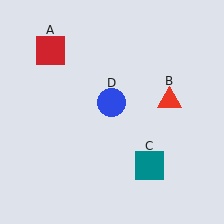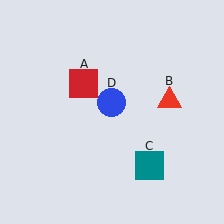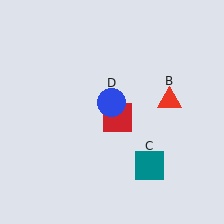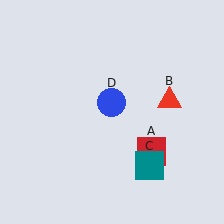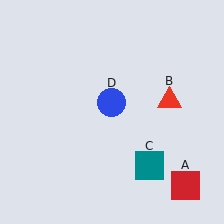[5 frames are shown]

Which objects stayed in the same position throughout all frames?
Red triangle (object B) and teal square (object C) and blue circle (object D) remained stationary.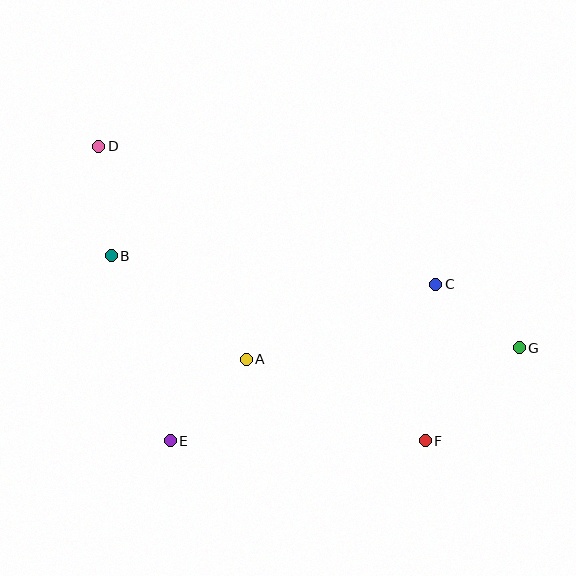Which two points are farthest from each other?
Points D and G are farthest from each other.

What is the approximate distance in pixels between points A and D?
The distance between A and D is approximately 259 pixels.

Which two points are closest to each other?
Points C and G are closest to each other.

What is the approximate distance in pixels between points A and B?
The distance between A and B is approximately 170 pixels.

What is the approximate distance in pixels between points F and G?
The distance between F and G is approximately 132 pixels.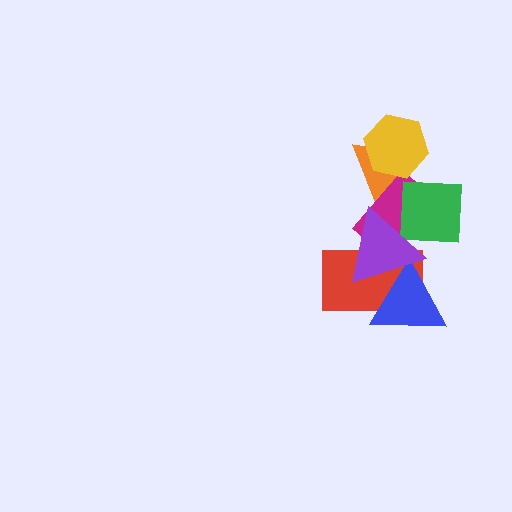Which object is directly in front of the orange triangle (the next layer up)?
The magenta rectangle is directly in front of the orange triangle.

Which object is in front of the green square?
The purple triangle is in front of the green square.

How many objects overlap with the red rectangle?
3 objects overlap with the red rectangle.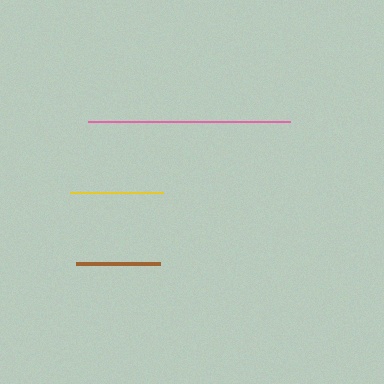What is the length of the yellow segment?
The yellow segment is approximately 92 pixels long.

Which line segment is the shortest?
The brown line is the shortest at approximately 84 pixels.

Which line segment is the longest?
The pink line is the longest at approximately 202 pixels.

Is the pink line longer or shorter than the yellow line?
The pink line is longer than the yellow line.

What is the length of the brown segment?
The brown segment is approximately 84 pixels long.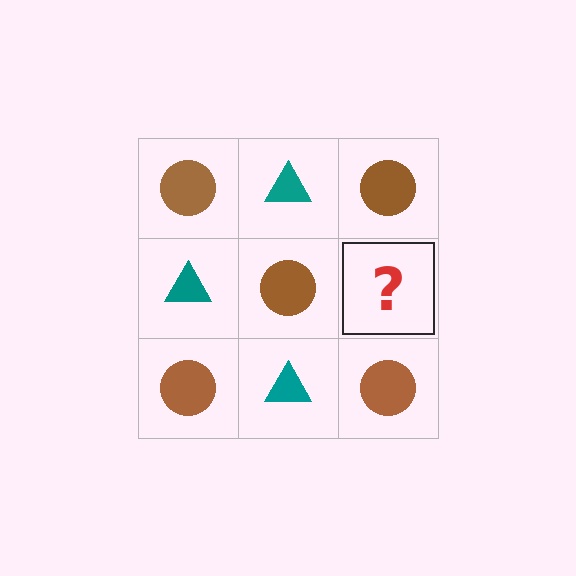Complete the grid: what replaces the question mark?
The question mark should be replaced with a teal triangle.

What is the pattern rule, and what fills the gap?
The rule is that it alternates brown circle and teal triangle in a checkerboard pattern. The gap should be filled with a teal triangle.